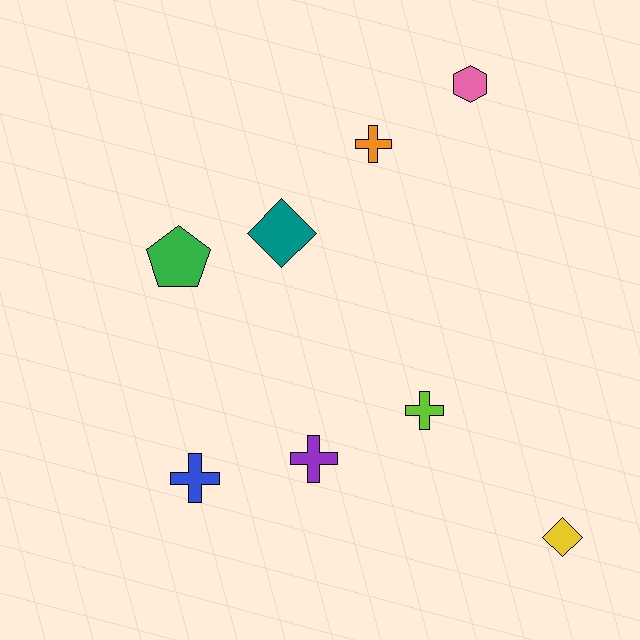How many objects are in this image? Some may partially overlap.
There are 8 objects.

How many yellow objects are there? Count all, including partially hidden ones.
There is 1 yellow object.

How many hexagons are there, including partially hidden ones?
There is 1 hexagon.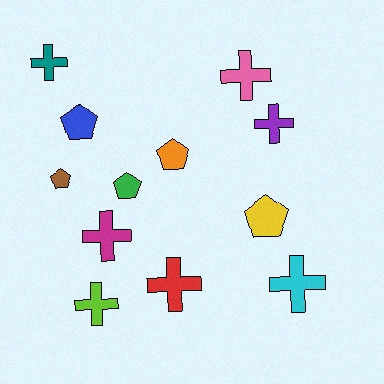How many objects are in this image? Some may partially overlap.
There are 12 objects.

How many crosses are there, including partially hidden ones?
There are 7 crosses.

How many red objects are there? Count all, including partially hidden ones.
There is 1 red object.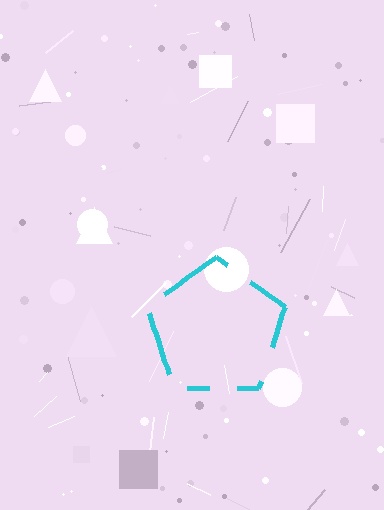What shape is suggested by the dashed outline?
The dashed outline suggests a pentagon.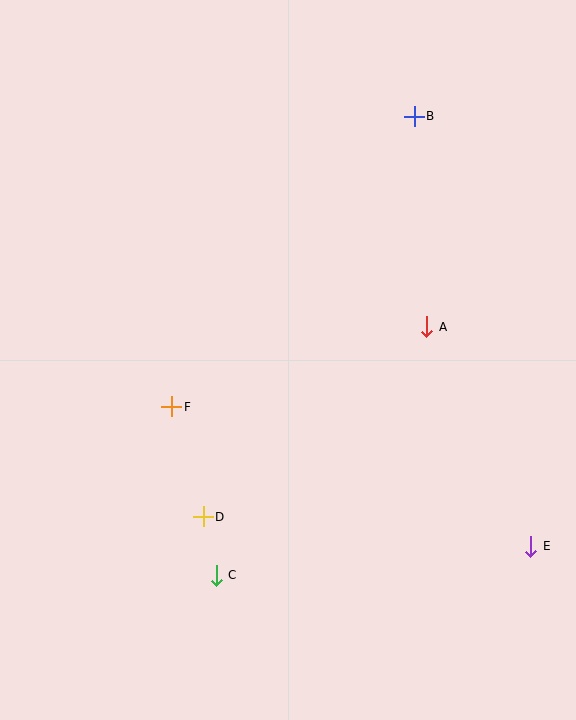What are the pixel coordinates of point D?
Point D is at (203, 517).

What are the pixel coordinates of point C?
Point C is at (216, 575).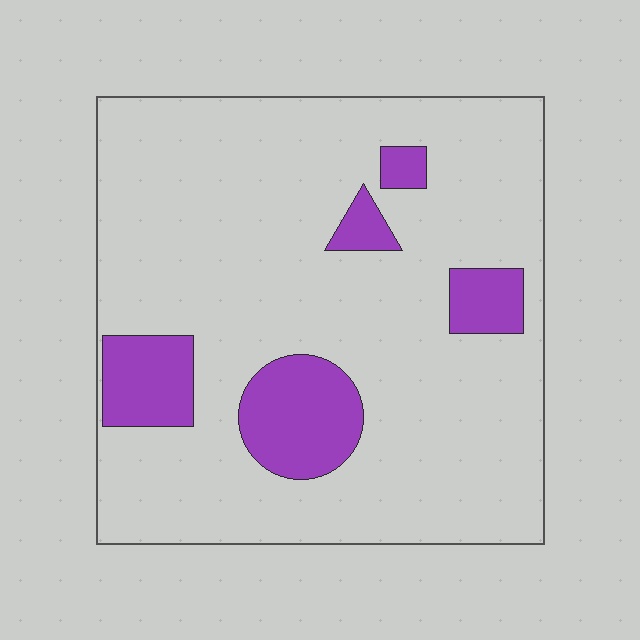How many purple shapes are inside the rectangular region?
5.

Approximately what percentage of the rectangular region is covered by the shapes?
Approximately 15%.